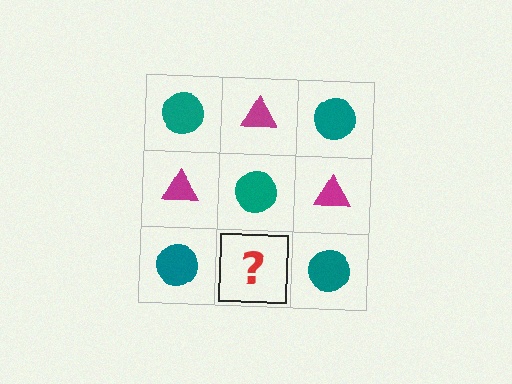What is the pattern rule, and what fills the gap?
The rule is that it alternates teal circle and magenta triangle in a checkerboard pattern. The gap should be filled with a magenta triangle.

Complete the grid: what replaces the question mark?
The question mark should be replaced with a magenta triangle.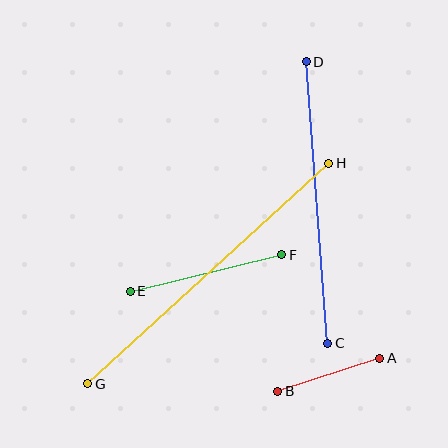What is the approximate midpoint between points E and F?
The midpoint is at approximately (206, 273) pixels.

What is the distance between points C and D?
The distance is approximately 283 pixels.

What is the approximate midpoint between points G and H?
The midpoint is at approximately (208, 273) pixels.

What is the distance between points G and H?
The distance is approximately 327 pixels.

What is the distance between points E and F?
The distance is approximately 156 pixels.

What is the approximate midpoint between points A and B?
The midpoint is at approximately (329, 375) pixels.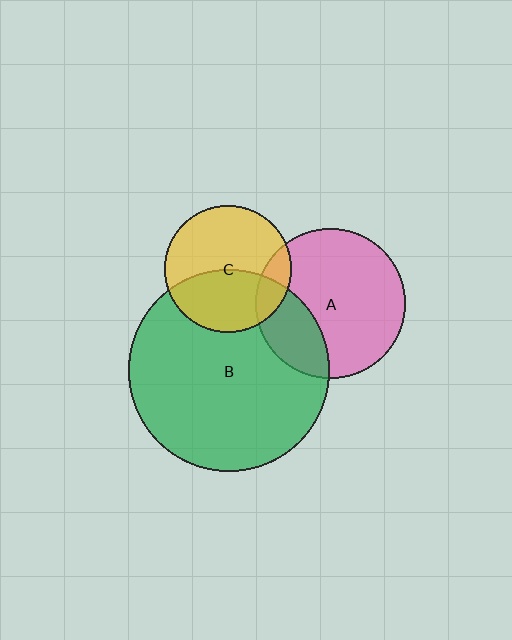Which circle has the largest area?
Circle B (green).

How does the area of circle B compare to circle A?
Approximately 1.8 times.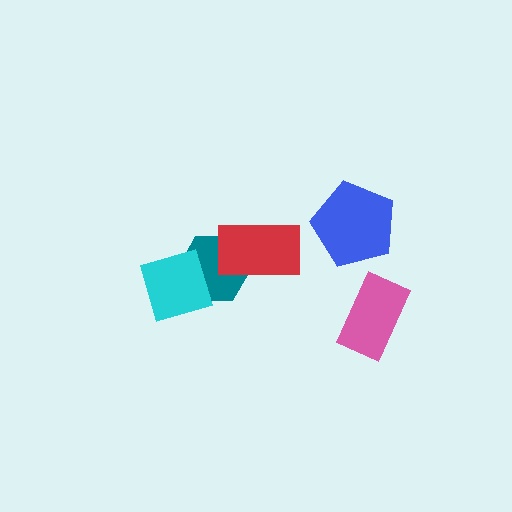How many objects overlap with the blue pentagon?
0 objects overlap with the blue pentagon.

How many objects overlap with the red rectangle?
1 object overlaps with the red rectangle.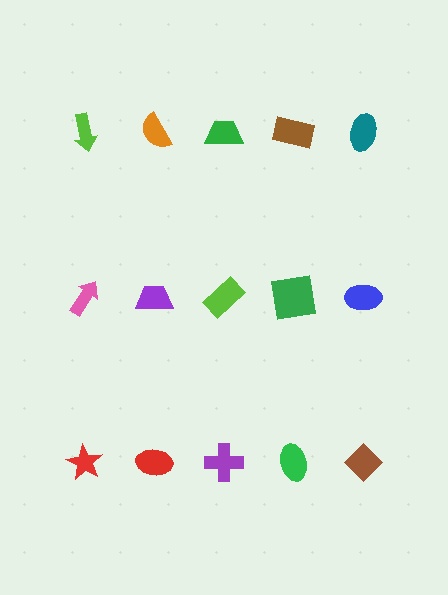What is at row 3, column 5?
A brown diamond.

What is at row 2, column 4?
A green square.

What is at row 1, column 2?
An orange semicircle.